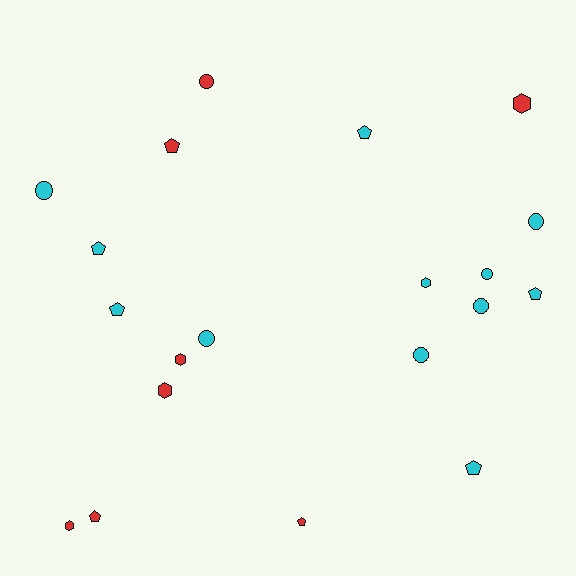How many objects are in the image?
There are 20 objects.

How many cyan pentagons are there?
There are 5 cyan pentagons.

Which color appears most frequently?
Cyan, with 12 objects.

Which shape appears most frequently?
Pentagon, with 8 objects.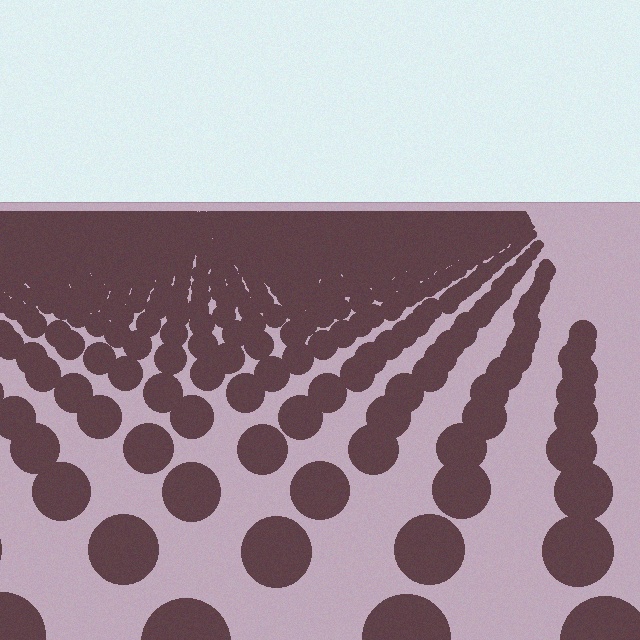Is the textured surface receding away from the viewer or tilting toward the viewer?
The surface is receding away from the viewer. Texture elements get smaller and denser toward the top.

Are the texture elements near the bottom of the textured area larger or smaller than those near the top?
Larger. Near the bottom, elements are closer to the viewer and appear at a bigger on-screen size.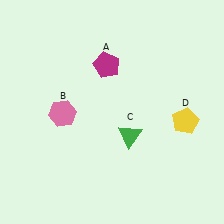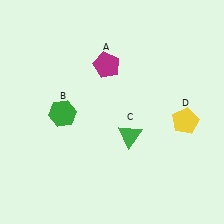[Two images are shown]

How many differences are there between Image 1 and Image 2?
There is 1 difference between the two images.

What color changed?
The hexagon (B) changed from pink in Image 1 to green in Image 2.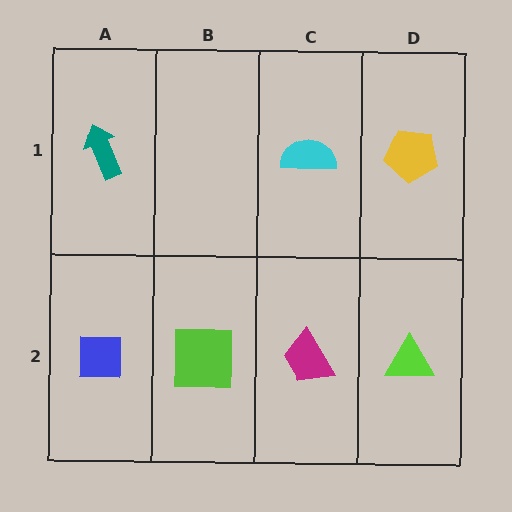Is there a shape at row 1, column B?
No, that cell is empty.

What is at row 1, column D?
A yellow pentagon.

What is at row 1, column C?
A cyan semicircle.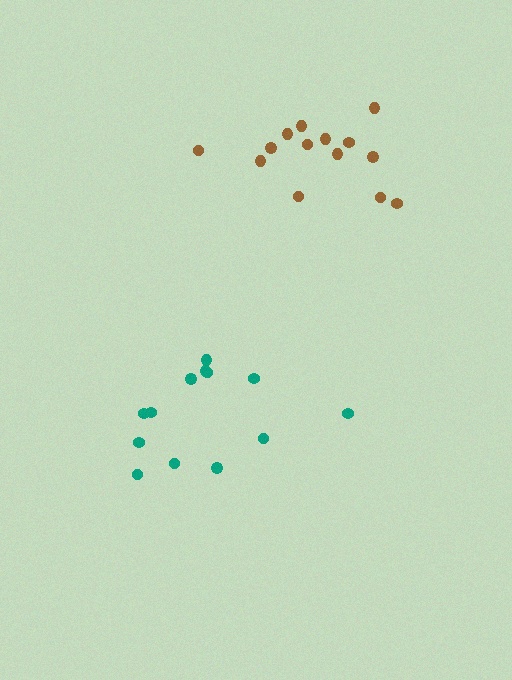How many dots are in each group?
Group 1: 14 dots, Group 2: 13 dots (27 total).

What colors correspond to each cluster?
The clusters are colored: brown, teal.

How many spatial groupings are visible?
There are 2 spatial groupings.